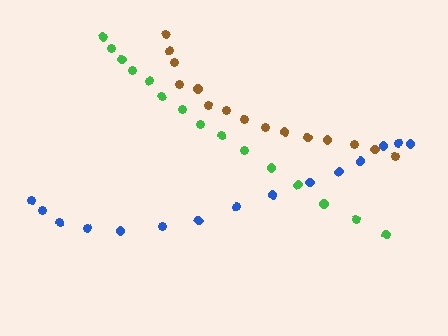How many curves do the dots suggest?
There are 3 distinct paths.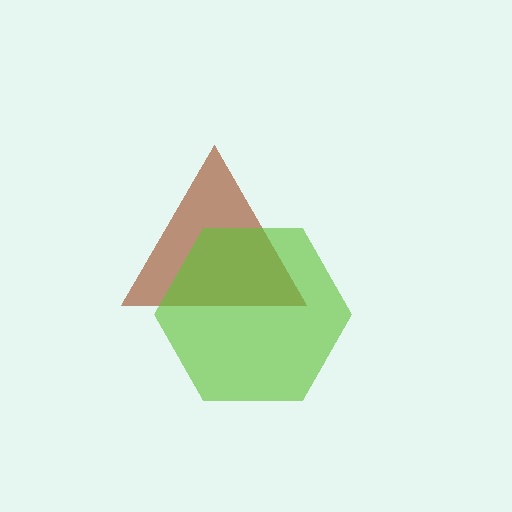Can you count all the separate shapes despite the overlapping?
Yes, there are 2 separate shapes.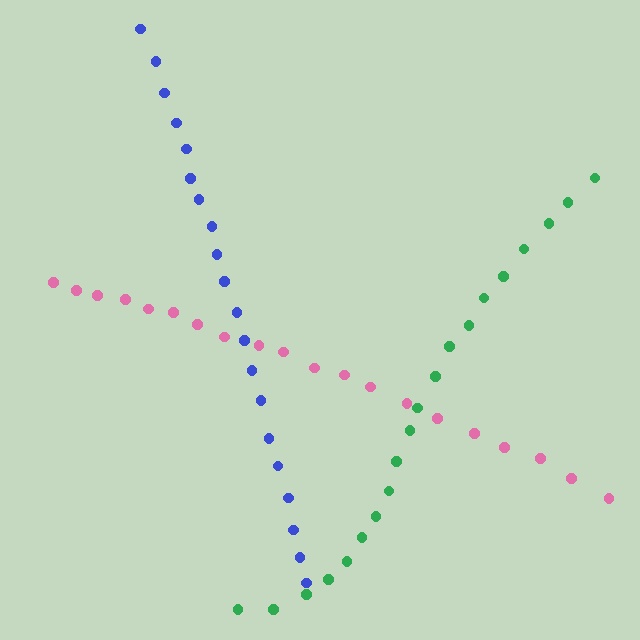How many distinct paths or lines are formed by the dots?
There are 3 distinct paths.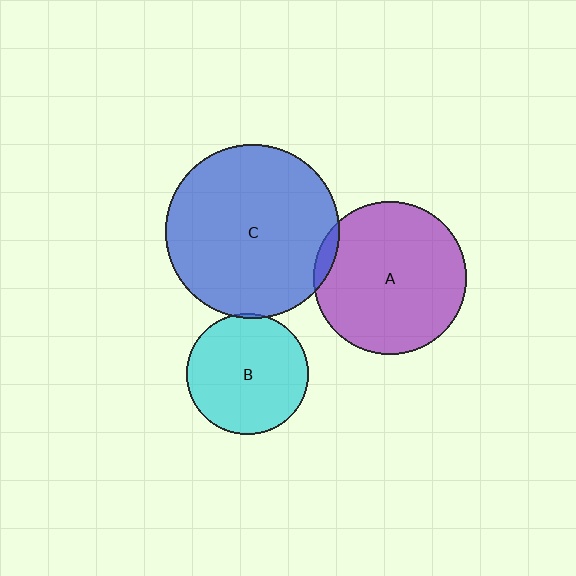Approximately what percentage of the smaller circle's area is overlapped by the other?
Approximately 5%.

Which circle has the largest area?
Circle C (blue).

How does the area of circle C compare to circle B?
Approximately 2.1 times.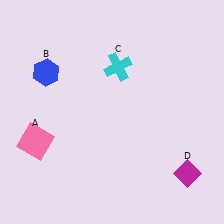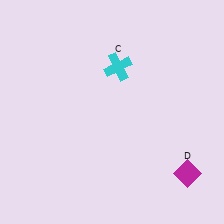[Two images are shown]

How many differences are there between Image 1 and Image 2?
There are 2 differences between the two images.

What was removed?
The blue hexagon (B), the pink square (A) were removed in Image 2.